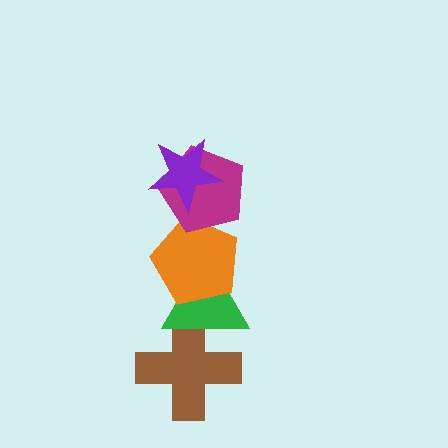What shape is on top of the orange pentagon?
The magenta pentagon is on top of the orange pentagon.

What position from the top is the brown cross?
The brown cross is 5th from the top.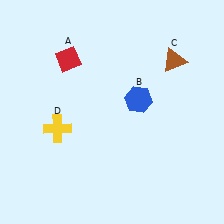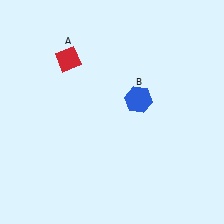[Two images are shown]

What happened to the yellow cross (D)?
The yellow cross (D) was removed in Image 2. It was in the bottom-left area of Image 1.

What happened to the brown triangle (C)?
The brown triangle (C) was removed in Image 2. It was in the top-right area of Image 1.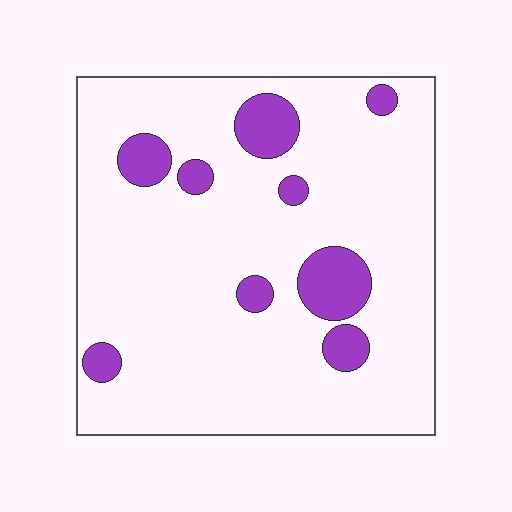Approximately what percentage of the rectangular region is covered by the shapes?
Approximately 15%.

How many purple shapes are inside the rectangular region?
9.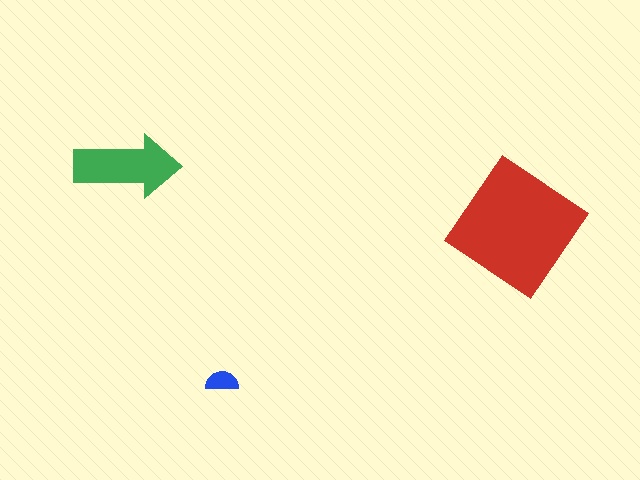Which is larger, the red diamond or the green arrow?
The red diamond.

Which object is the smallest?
The blue semicircle.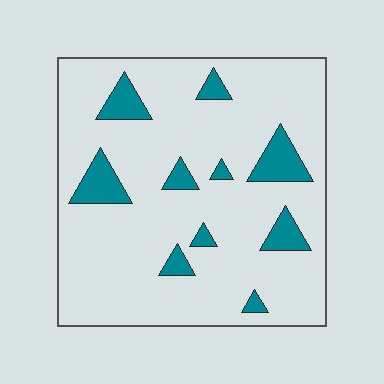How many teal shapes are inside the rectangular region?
10.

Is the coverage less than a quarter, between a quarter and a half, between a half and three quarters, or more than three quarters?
Less than a quarter.